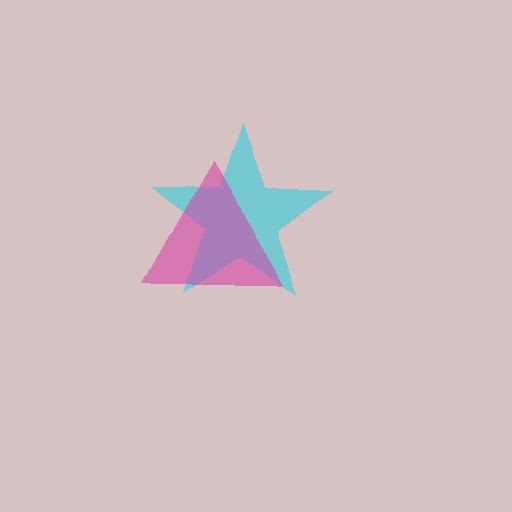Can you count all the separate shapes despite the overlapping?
Yes, there are 2 separate shapes.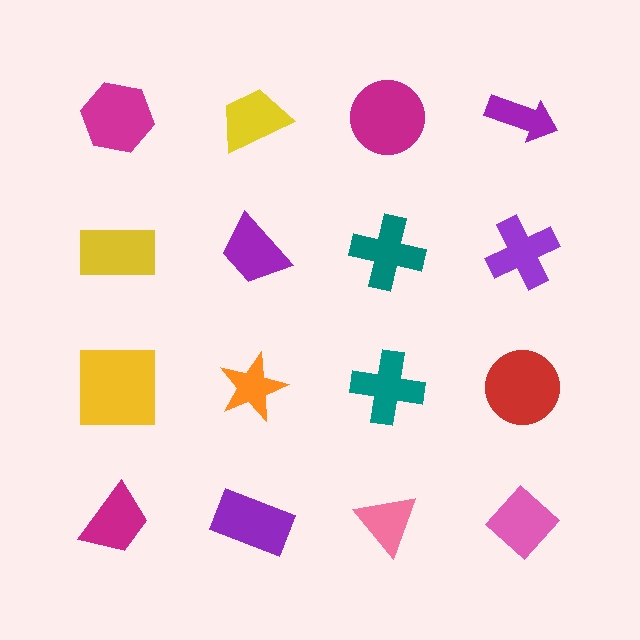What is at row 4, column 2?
A purple rectangle.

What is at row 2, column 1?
A yellow rectangle.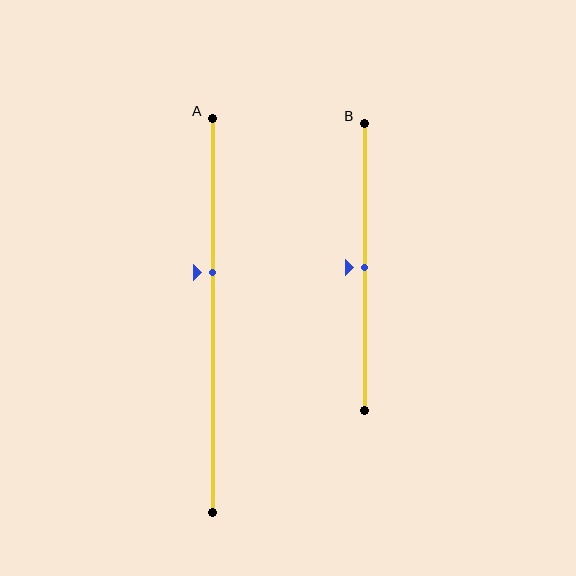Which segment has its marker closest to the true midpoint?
Segment B has its marker closest to the true midpoint.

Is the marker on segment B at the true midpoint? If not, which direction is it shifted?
Yes, the marker on segment B is at the true midpoint.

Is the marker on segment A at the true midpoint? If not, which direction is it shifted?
No, the marker on segment A is shifted upward by about 11% of the segment length.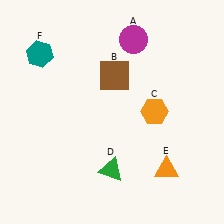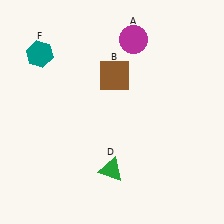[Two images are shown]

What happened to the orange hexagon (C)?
The orange hexagon (C) was removed in Image 2. It was in the top-right area of Image 1.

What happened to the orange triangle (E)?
The orange triangle (E) was removed in Image 2. It was in the bottom-right area of Image 1.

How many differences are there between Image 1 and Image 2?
There are 2 differences between the two images.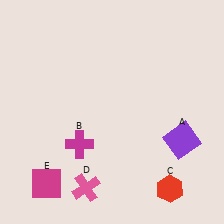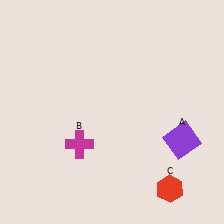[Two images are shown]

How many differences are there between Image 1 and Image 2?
There are 2 differences between the two images.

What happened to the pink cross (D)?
The pink cross (D) was removed in Image 2. It was in the bottom-left area of Image 1.